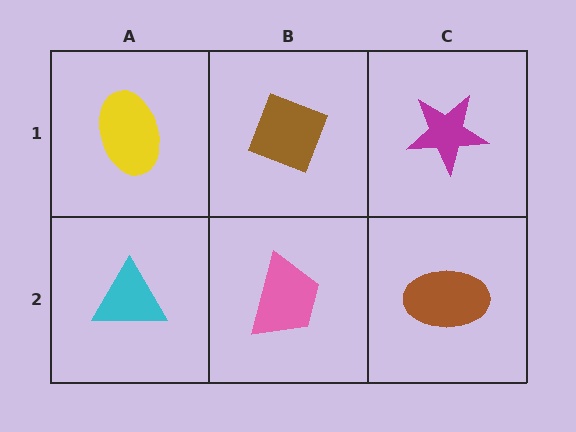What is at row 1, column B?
A brown diamond.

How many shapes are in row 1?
3 shapes.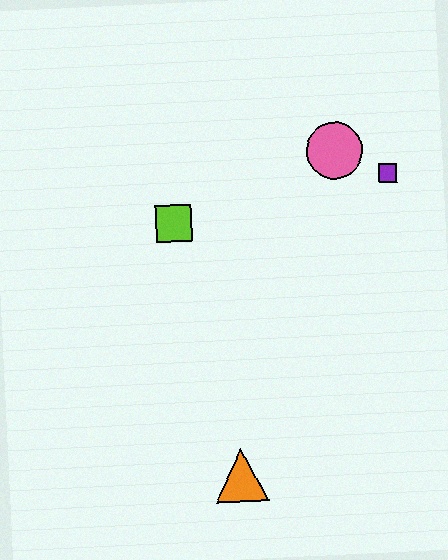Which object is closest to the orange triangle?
The lime square is closest to the orange triangle.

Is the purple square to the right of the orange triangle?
Yes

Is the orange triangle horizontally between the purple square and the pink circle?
No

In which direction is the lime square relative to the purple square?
The lime square is to the left of the purple square.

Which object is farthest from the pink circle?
The orange triangle is farthest from the pink circle.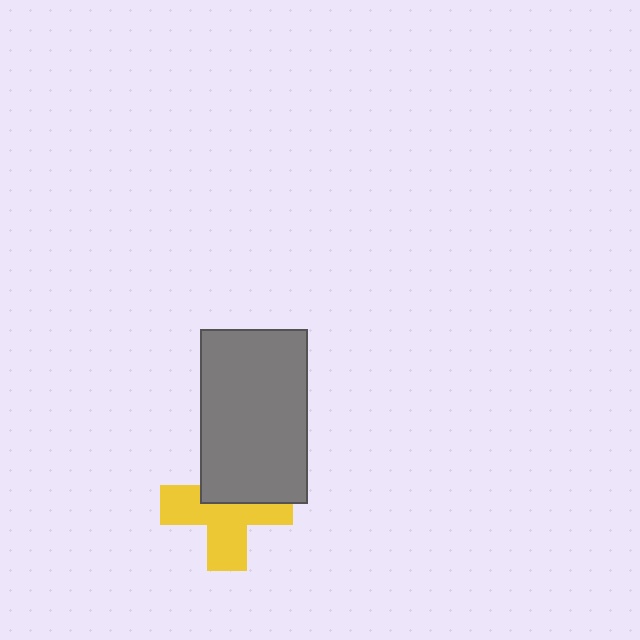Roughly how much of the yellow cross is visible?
About half of it is visible (roughly 61%).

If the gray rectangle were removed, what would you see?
You would see the complete yellow cross.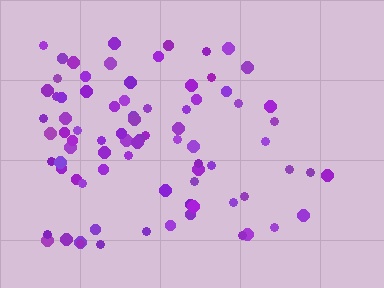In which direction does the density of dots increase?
From right to left, with the left side densest.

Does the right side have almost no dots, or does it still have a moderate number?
Still a moderate number, just noticeably fewer than the left.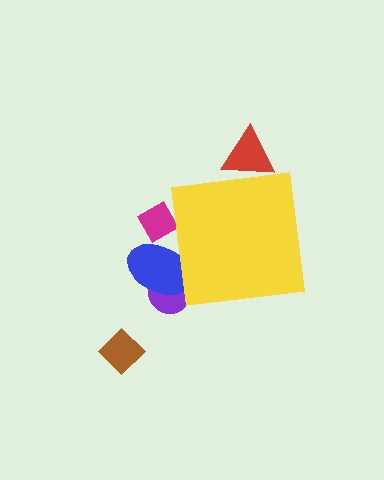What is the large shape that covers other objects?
A yellow square.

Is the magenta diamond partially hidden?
Yes, the magenta diamond is partially hidden behind the yellow square.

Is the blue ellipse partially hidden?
Yes, the blue ellipse is partially hidden behind the yellow square.